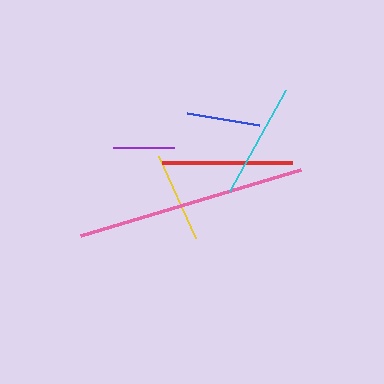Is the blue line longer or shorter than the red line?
The red line is longer than the blue line.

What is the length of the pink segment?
The pink segment is approximately 229 pixels long.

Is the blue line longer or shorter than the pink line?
The pink line is longer than the blue line.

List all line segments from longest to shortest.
From longest to shortest: pink, red, cyan, yellow, blue, purple.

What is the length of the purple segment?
The purple segment is approximately 61 pixels long.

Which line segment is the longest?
The pink line is the longest at approximately 229 pixels.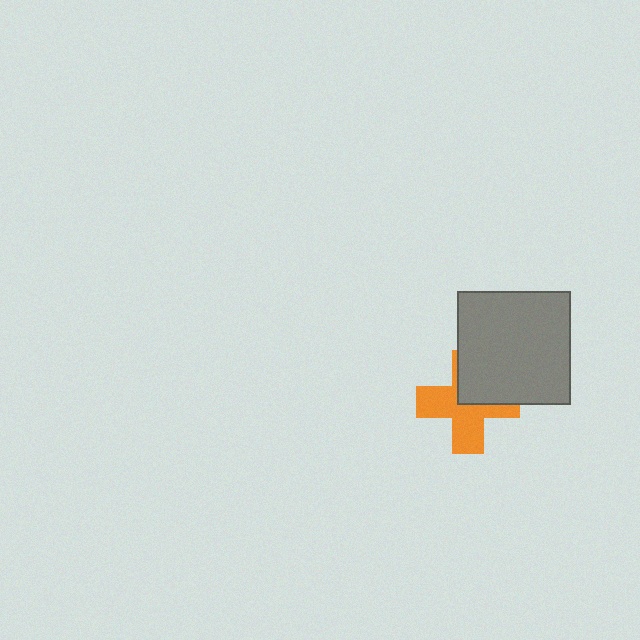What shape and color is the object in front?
The object in front is a gray square.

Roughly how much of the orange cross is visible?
About half of it is visible (roughly 61%).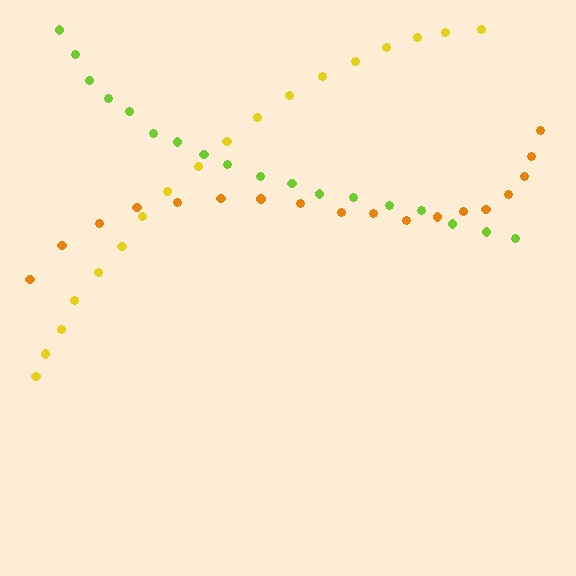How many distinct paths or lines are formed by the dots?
There are 3 distinct paths.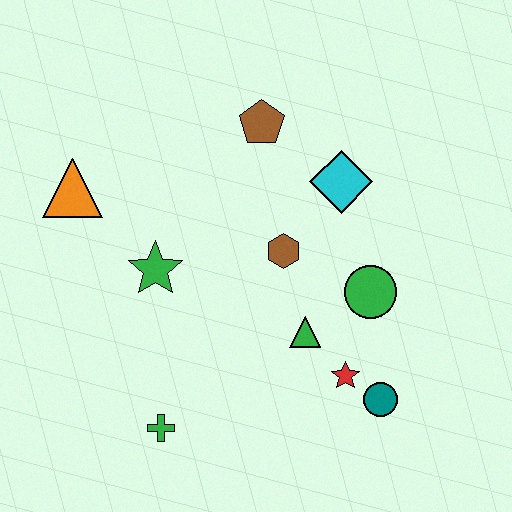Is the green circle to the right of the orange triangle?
Yes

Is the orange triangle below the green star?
No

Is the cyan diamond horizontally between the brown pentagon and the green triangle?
No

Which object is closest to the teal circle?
The red star is closest to the teal circle.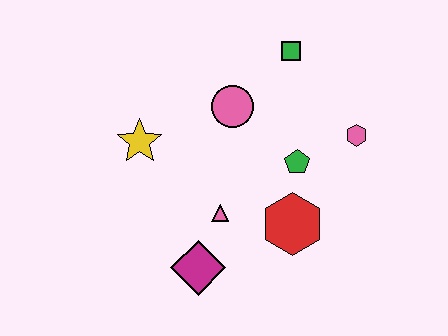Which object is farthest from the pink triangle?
The green square is farthest from the pink triangle.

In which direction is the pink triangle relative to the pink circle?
The pink triangle is below the pink circle.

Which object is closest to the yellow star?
The pink circle is closest to the yellow star.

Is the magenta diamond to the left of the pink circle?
Yes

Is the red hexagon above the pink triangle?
No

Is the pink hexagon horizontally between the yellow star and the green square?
No